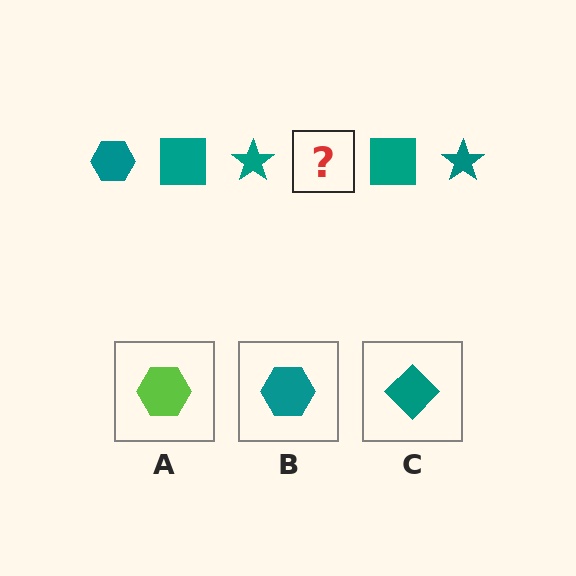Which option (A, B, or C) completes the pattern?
B.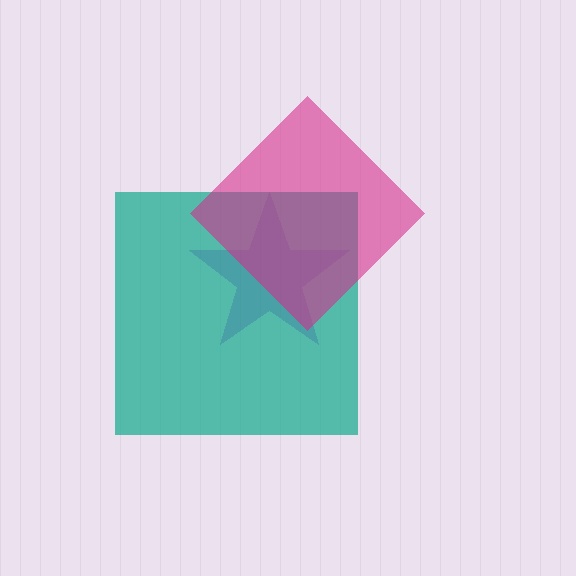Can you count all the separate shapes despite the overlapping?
Yes, there are 3 separate shapes.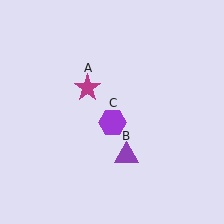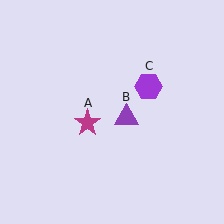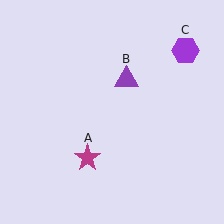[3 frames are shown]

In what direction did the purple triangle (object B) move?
The purple triangle (object B) moved up.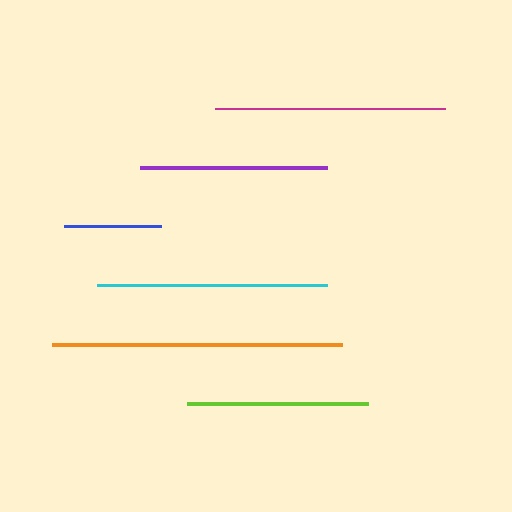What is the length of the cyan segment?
The cyan segment is approximately 229 pixels long.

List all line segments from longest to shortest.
From longest to shortest: orange, magenta, cyan, purple, lime, blue.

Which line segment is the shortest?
The blue line is the shortest at approximately 97 pixels.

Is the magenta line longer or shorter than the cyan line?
The magenta line is longer than the cyan line.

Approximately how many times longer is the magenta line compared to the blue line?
The magenta line is approximately 2.4 times the length of the blue line.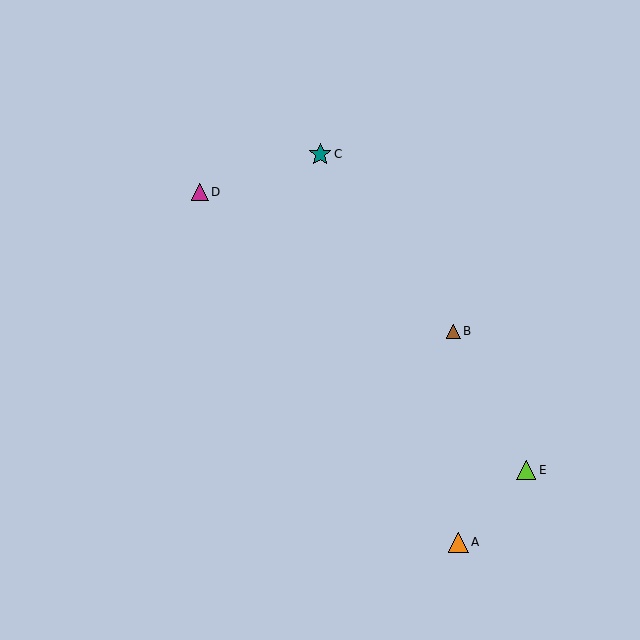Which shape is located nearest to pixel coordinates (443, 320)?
The brown triangle (labeled B) at (453, 331) is nearest to that location.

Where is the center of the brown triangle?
The center of the brown triangle is at (453, 331).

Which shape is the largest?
The teal star (labeled C) is the largest.